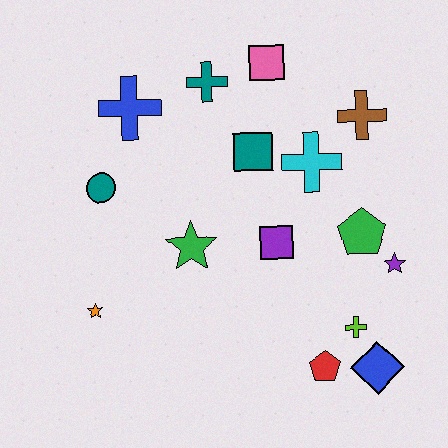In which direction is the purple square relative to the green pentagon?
The purple square is to the left of the green pentagon.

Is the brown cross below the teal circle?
No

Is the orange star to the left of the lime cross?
Yes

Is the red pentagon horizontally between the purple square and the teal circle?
No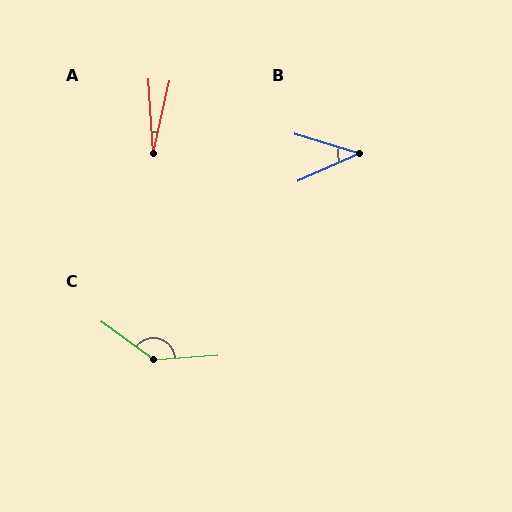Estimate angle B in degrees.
Approximately 41 degrees.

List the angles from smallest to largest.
A (16°), B (41°), C (140°).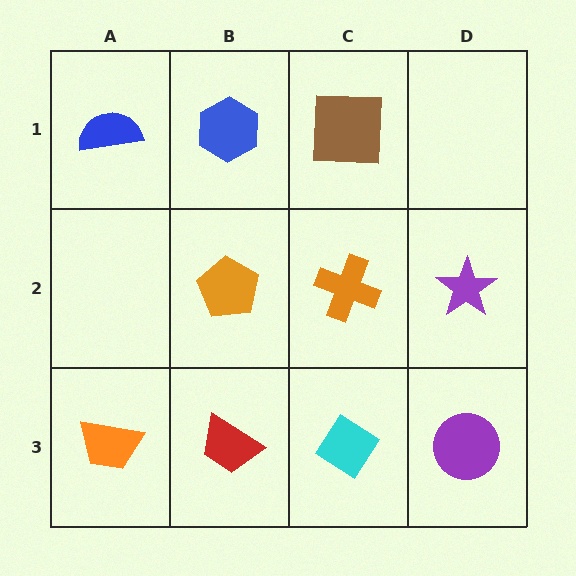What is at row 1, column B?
A blue hexagon.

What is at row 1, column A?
A blue semicircle.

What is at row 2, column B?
An orange pentagon.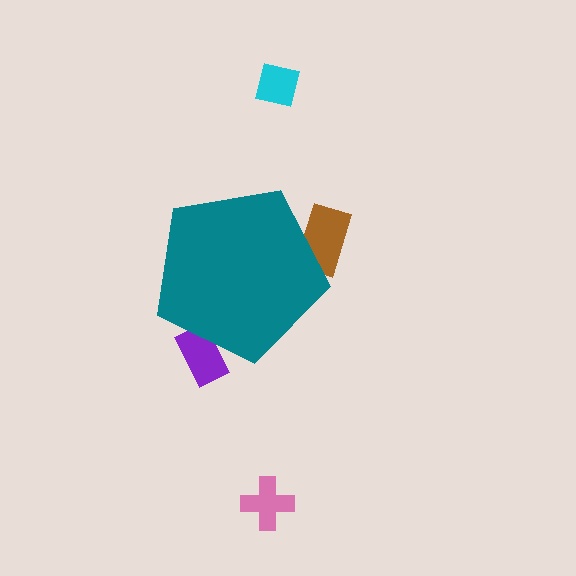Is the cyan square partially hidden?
No, the cyan square is fully visible.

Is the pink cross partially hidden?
No, the pink cross is fully visible.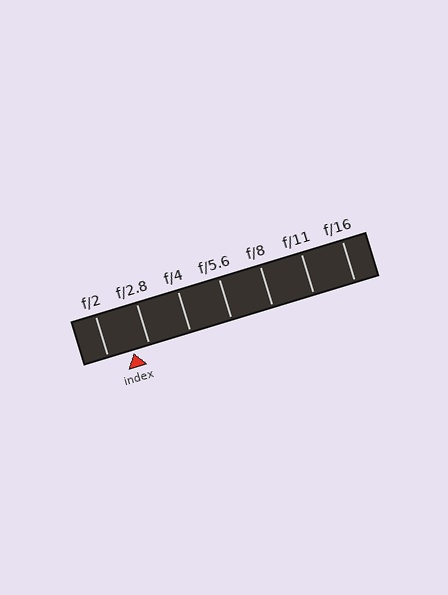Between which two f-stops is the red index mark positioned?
The index mark is between f/2 and f/2.8.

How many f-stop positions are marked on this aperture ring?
There are 7 f-stop positions marked.